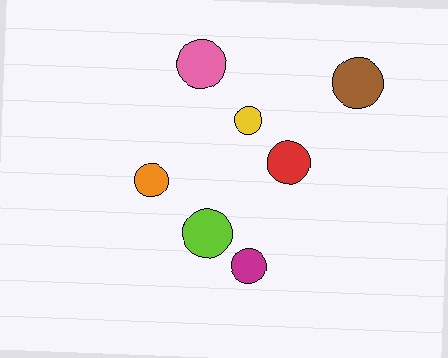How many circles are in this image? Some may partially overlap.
There are 7 circles.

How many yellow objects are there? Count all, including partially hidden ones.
There is 1 yellow object.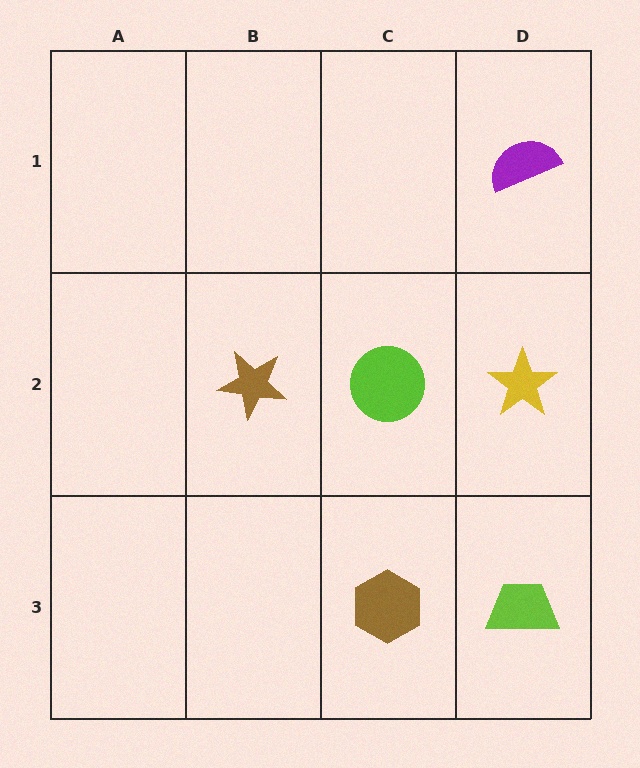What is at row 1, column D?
A purple semicircle.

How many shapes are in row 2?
3 shapes.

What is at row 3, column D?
A lime trapezoid.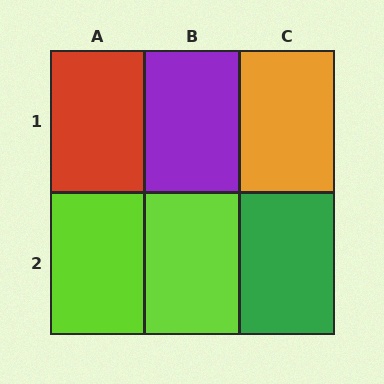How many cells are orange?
1 cell is orange.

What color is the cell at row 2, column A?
Lime.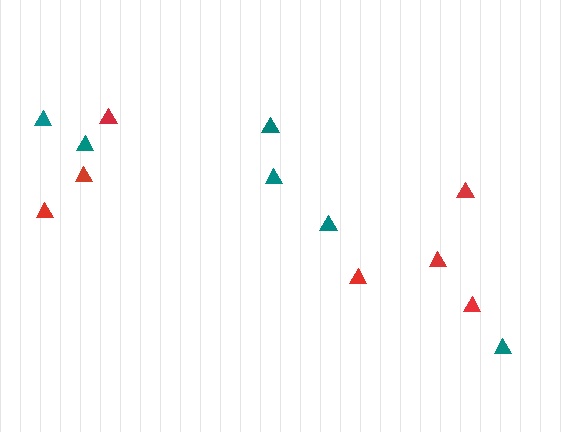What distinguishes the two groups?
There are 2 groups: one group of red triangles (7) and one group of teal triangles (6).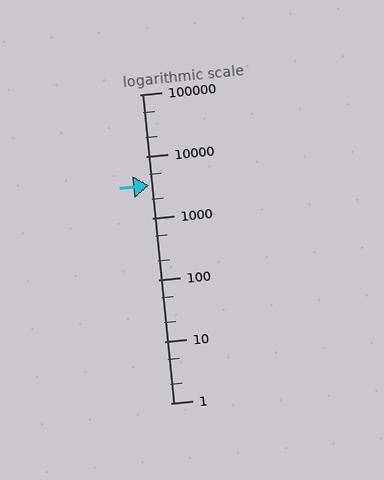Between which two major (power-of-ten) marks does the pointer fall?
The pointer is between 1000 and 10000.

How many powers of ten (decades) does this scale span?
The scale spans 5 decades, from 1 to 100000.